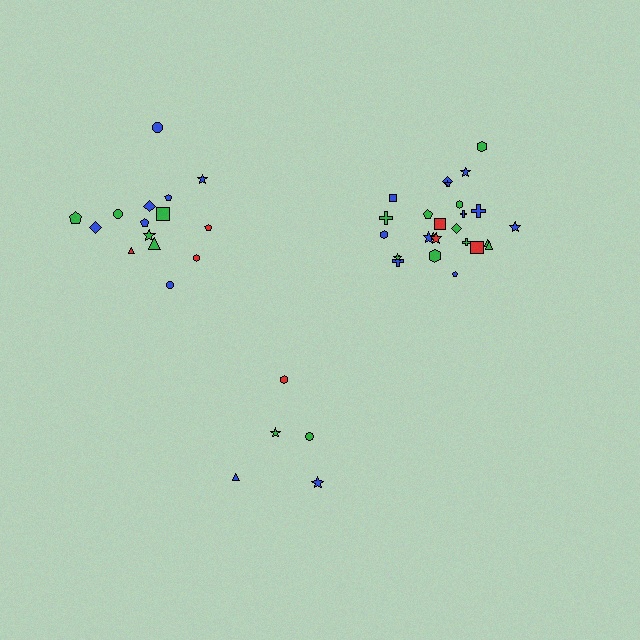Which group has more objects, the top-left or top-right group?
The top-right group.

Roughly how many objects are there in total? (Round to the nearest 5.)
Roughly 45 objects in total.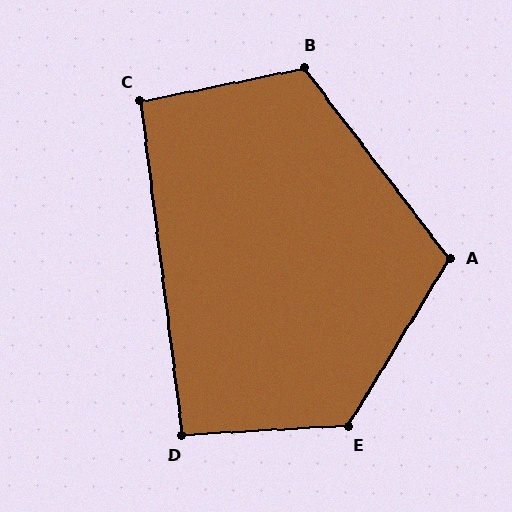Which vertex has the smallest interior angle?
C, at approximately 94 degrees.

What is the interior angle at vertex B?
Approximately 116 degrees (obtuse).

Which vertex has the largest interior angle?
E, at approximately 124 degrees.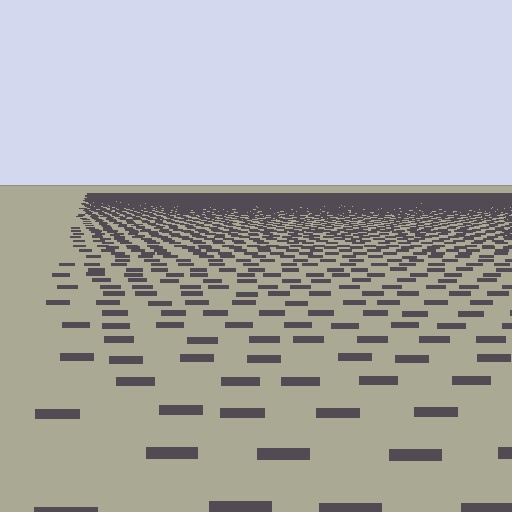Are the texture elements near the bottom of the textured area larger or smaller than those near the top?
Larger. Near the bottom, elements are closer to the viewer and appear at a bigger on-screen size.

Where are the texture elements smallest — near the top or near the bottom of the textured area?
Near the top.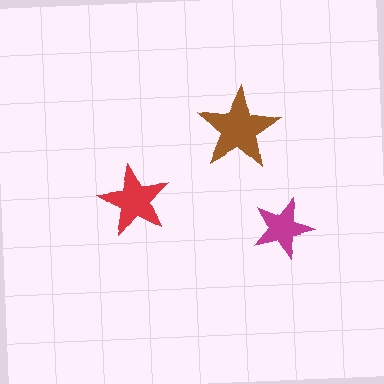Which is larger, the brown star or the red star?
The brown one.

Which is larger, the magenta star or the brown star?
The brown one.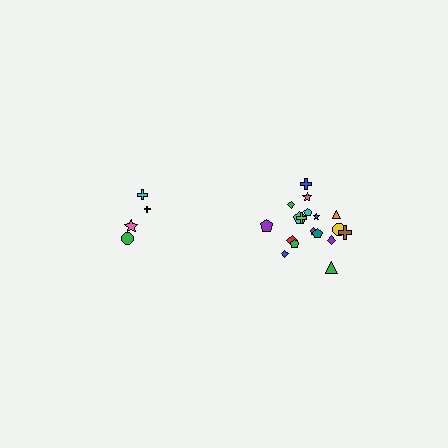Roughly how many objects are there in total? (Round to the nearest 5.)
Roughly 25 objects in total.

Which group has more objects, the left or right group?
The right group.